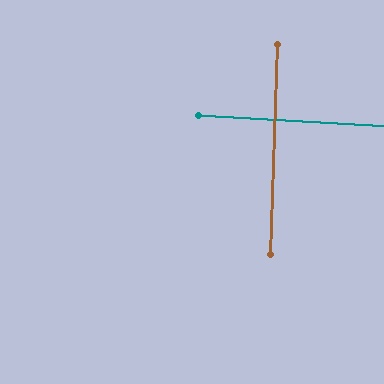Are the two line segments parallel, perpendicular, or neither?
Perpendicular — they meet at approximately 89°.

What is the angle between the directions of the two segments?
Approximately 89 degrees.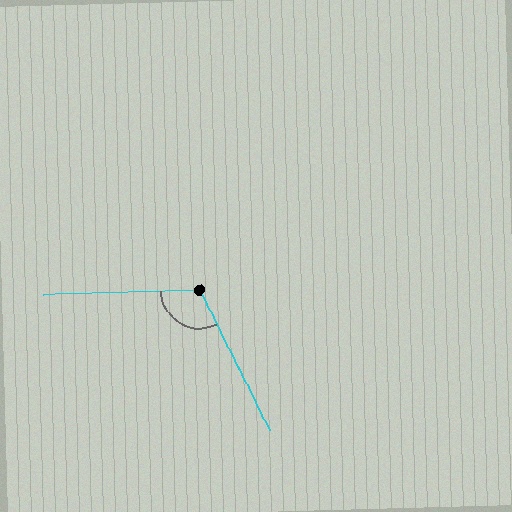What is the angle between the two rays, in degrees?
Approximately 114 degrees.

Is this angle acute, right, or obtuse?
It is obtuse.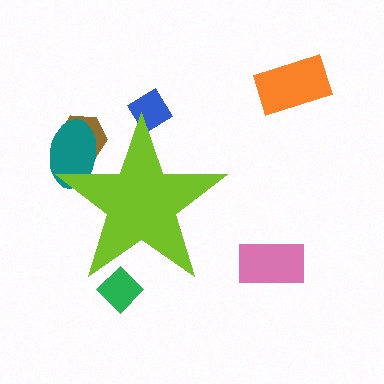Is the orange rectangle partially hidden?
No, the orange rectangle is fully visible.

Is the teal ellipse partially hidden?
Yes, the teal ellipse is partially hidden behind the lime star.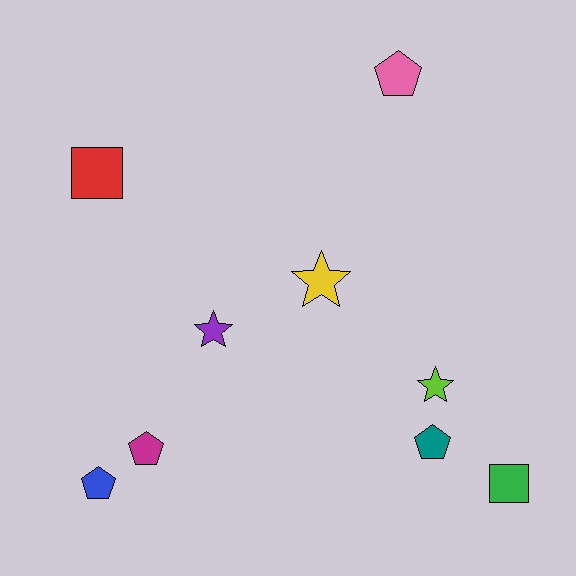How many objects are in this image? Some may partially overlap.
There are 9 objects.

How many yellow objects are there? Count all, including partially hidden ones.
There is 1 yellow object.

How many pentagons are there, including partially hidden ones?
There are 4 pentagons.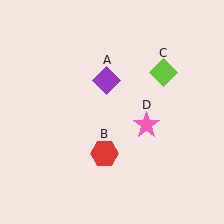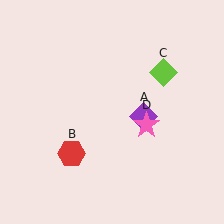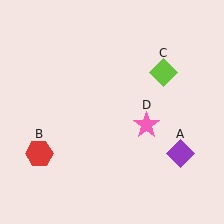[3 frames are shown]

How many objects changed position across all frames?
2 objects changed position: purple diamond (object A), red hexagon (object B).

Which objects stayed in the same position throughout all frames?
Lime diamond (object C) and pink star (object D) remained stationary.